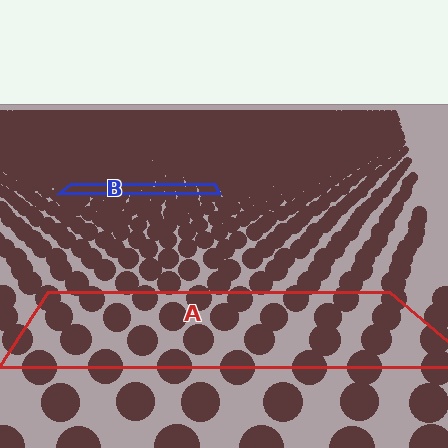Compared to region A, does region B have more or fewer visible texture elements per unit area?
Region B has more texture elements per unit area — they are packed more densely because it is farther away.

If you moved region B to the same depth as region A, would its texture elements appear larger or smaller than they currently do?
They would appear larger. At a closer depth, the same texture elements are projected at a bigger on-screen size.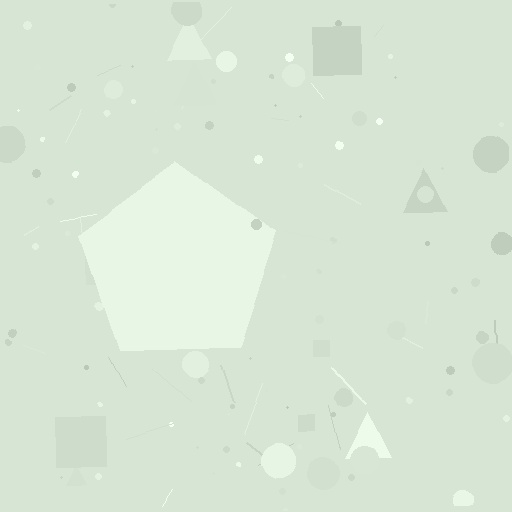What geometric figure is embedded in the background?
A pentagon is embedded in the background.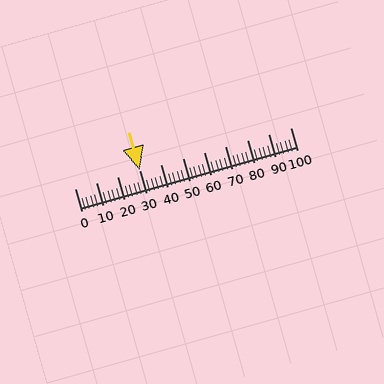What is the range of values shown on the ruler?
The ruler shows values from 0 to 100.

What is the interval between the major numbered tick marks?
The major tick marks are spaced 10 units apart.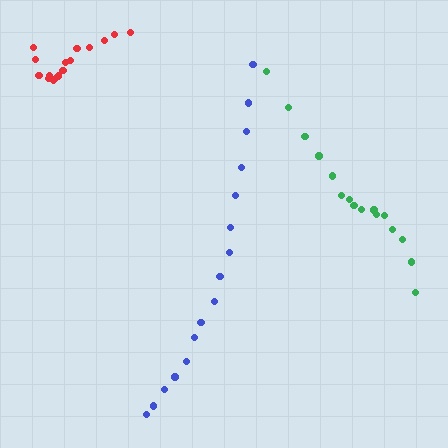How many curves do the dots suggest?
There are 3 distinct paths.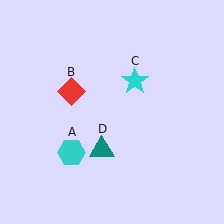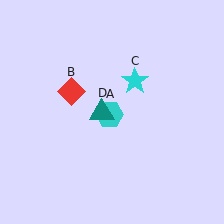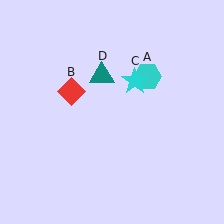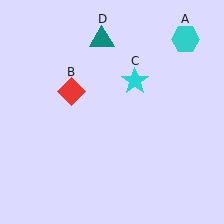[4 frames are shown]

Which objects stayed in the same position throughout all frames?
Red diamond (object B) and cyan star (object C) remained stationary.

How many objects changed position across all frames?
2 objects changed position: cyan hexagon (object A), teal triangle (object D).